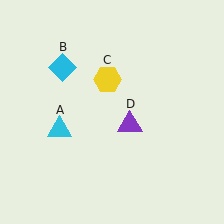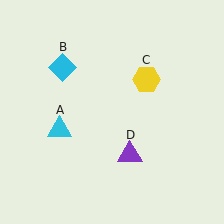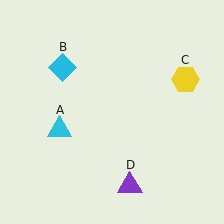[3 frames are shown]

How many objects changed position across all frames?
2 objects changed position: yellow hexagon (object C), purple triangle (object D).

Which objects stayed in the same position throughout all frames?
Cyan triangle (object A) and cyan diamond (object B) remained stationary.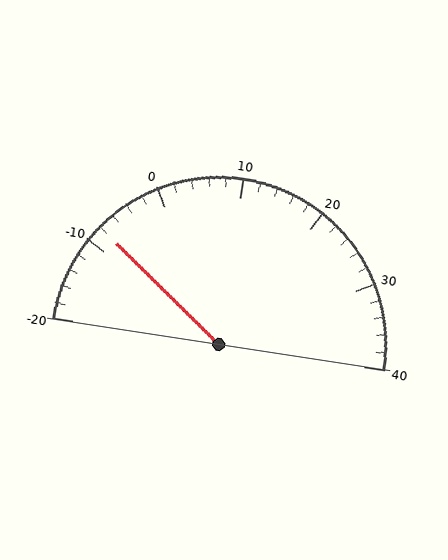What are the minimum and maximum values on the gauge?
The gauge ranges from -20 to 40.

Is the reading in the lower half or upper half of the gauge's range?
The reading is in the lower half of the range (-20 to 40).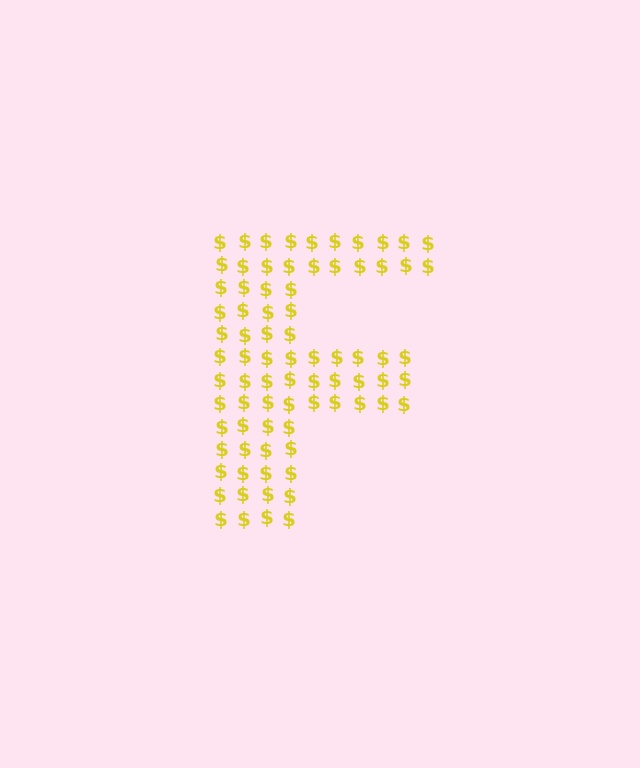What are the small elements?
The small elements are dollar signs.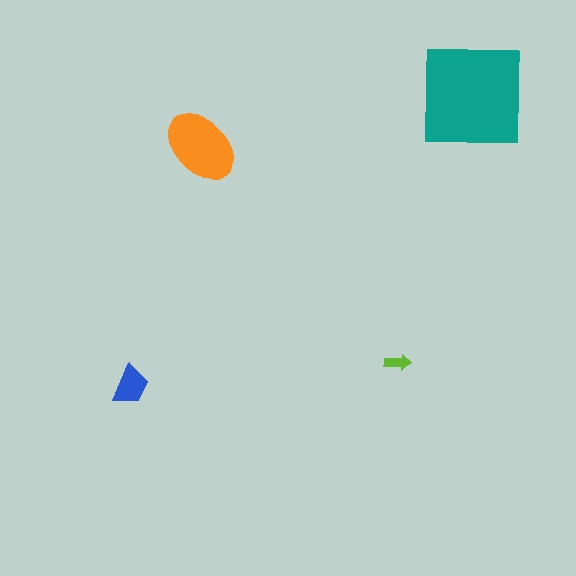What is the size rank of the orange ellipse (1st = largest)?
2nd.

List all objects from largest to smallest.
The teal square, the orange ellipse, the blue trapezoid, the lime arrow.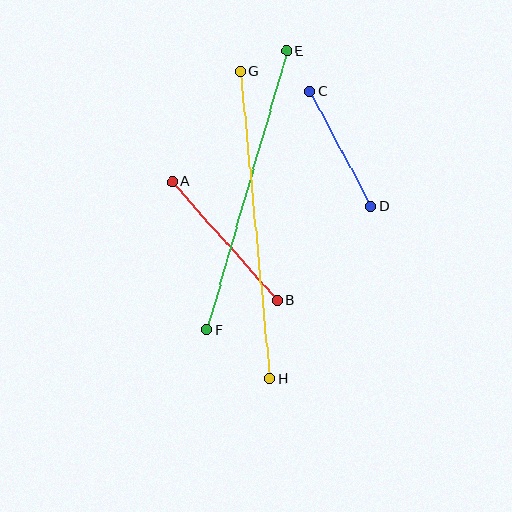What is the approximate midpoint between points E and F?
The midpoint is at approximately (247, 191) pixels.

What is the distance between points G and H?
The distance is approximately 308 pixels.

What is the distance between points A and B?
The distance is approximately 158 pixels.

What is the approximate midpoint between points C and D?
The midpoint is at approximately (340, 149) pixels.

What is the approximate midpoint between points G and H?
The midpoint is at approximately (255, 225) pixels.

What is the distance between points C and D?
The distance is approximately 130 pixels.